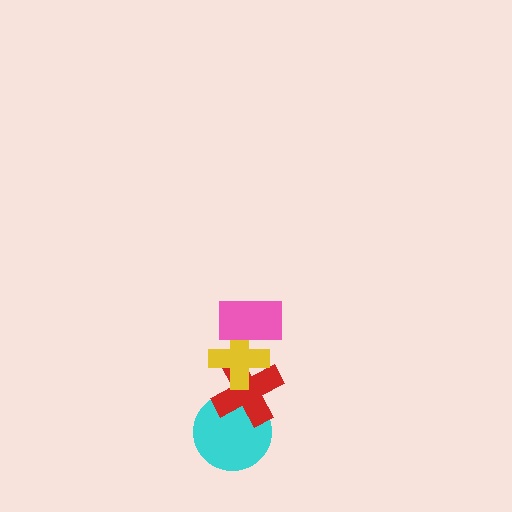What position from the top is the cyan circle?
The cyan circle is 4th from the top.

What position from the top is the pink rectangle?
The pink rectangle is 1st from the top.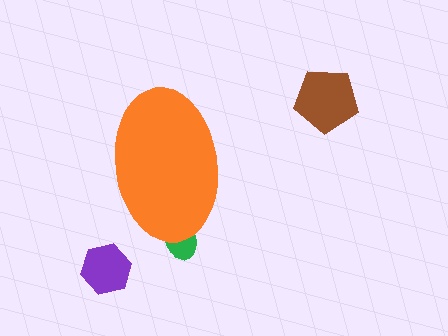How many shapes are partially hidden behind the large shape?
1 shape is partially hidden.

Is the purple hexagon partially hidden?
No, the purple hexagon is fully visible.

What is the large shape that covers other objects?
An orange ellipse.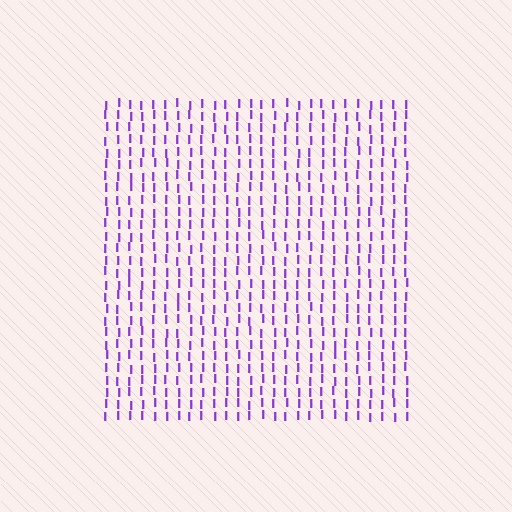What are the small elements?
The small elements are letter I's.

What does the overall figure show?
The overall figure shows a square.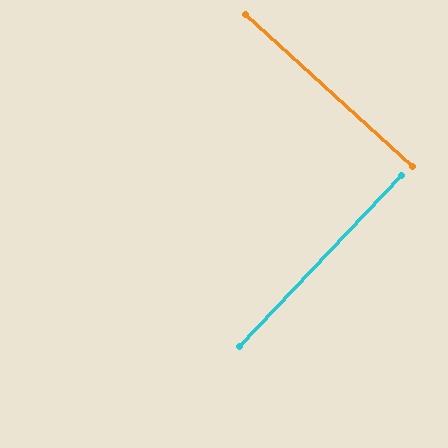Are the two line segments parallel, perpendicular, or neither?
Perpendicular — they meet at approximately 89°.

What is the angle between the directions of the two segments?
Approximately 89 degrees.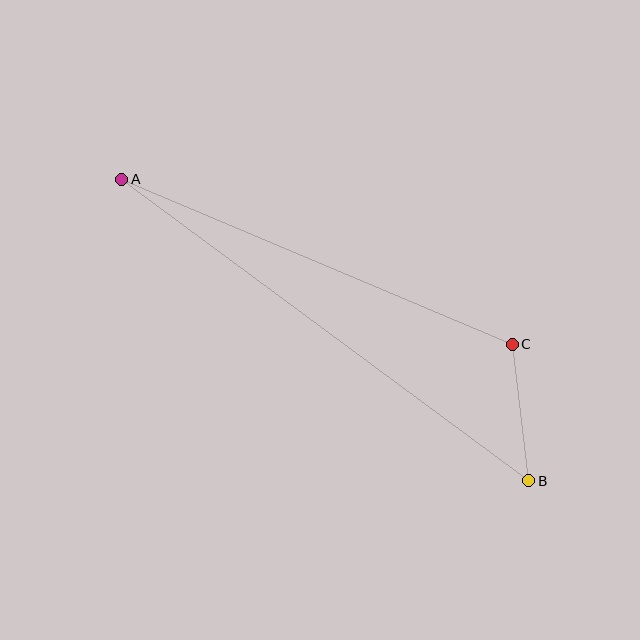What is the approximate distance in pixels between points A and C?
The distance between A and C is approximately 424 pixels.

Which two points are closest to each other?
Points B and C are closest to each other.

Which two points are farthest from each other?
Points A and B are farthest from each other.